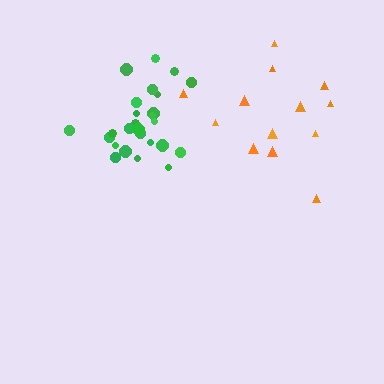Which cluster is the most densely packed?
Green.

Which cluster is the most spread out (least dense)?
Orange.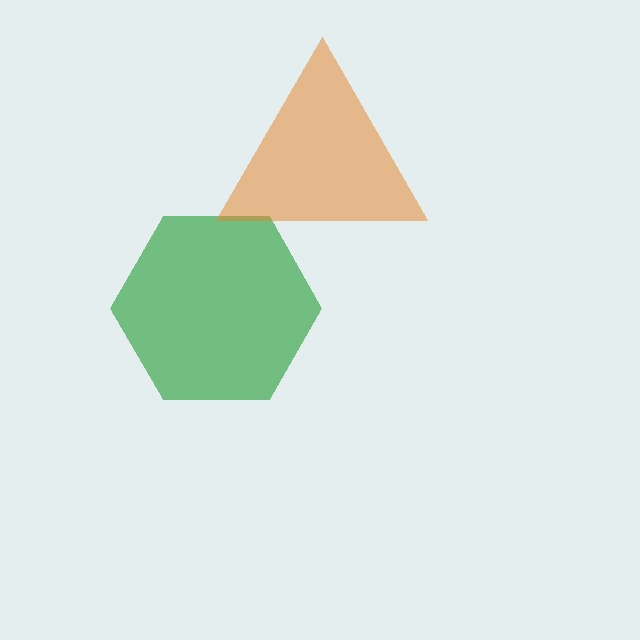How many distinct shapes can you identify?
There are 2 distinct shapes: a green hexagon, an orange triangle.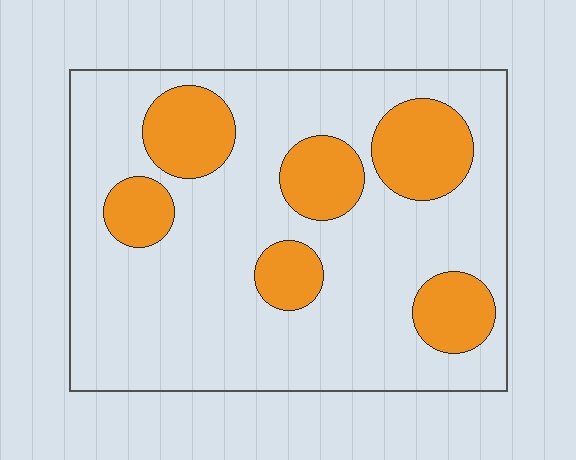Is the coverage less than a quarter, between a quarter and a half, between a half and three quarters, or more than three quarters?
Less than a quarter.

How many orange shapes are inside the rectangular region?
6.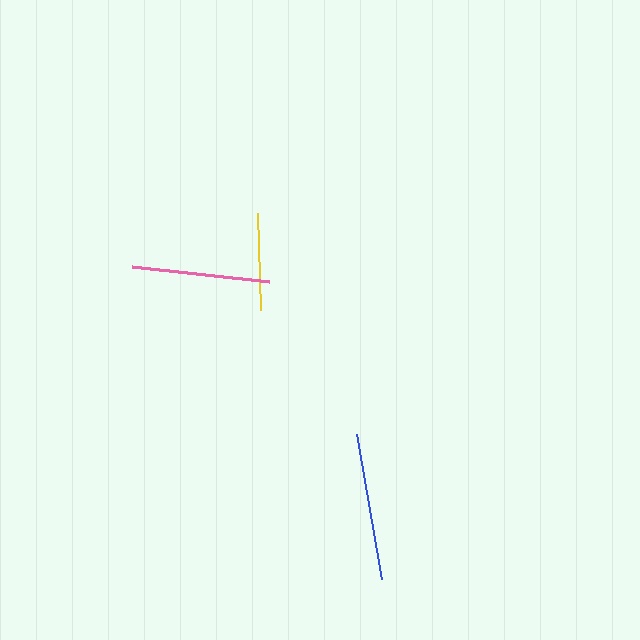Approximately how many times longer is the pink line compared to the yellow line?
The pink line is approximately 1.4 times the length of the yellow line.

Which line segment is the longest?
The blue line is the longest at approximately 147 pixels.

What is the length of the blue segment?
The blue segment is approximately 147 pixels long.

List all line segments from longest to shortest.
From longest to shortest: blue, pink, yellow.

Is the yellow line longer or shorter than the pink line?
The pink line is longer than the yellow line.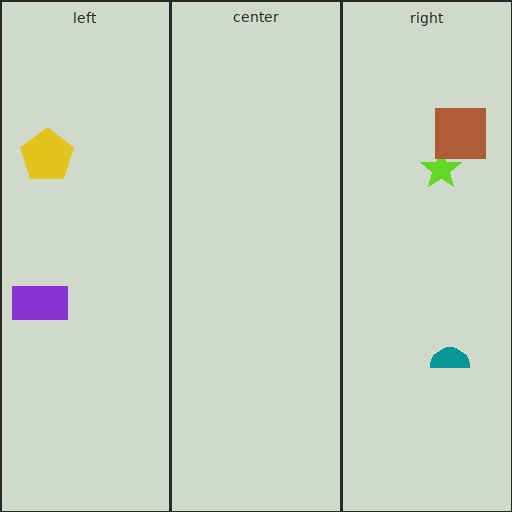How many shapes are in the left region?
2.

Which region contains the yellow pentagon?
The left region.